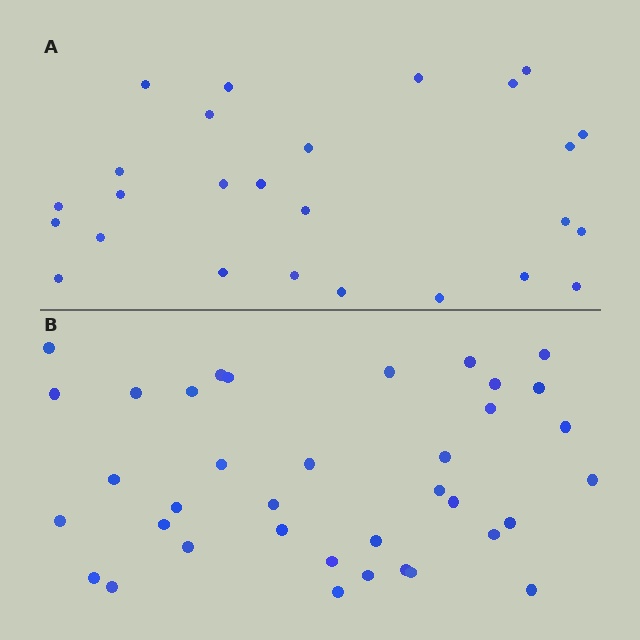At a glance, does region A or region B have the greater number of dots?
Region B (the bottom region) has more dots.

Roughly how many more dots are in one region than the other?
Region B has roughly 12 or so more dots than region A.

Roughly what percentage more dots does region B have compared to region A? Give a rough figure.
About 40% more.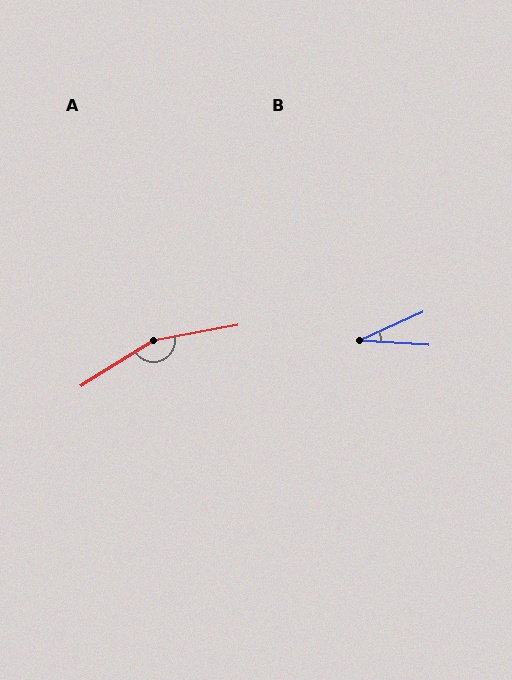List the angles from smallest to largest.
B (28°), A (159°).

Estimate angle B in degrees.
Approximately 28 degrees.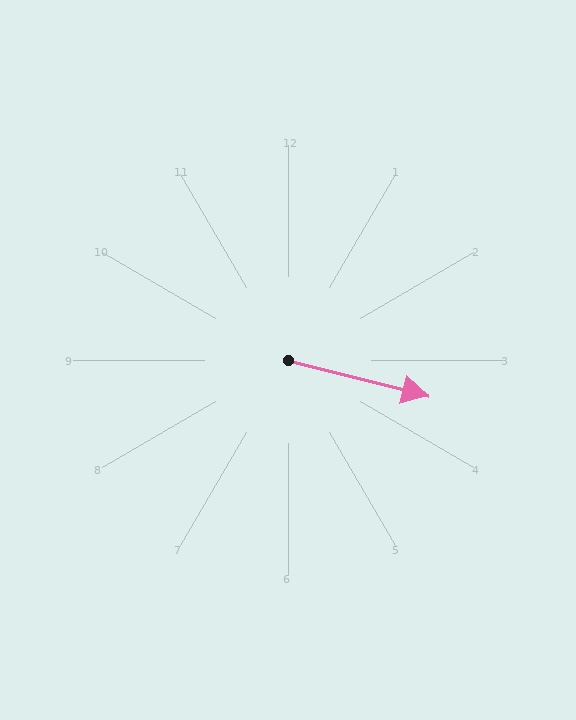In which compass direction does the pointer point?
East.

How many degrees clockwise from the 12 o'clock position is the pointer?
Approximately 104 degrees.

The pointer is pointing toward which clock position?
Roughly 3 o'clock.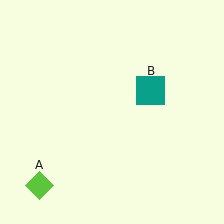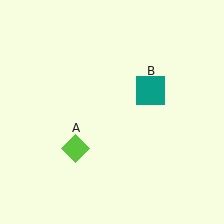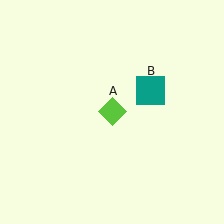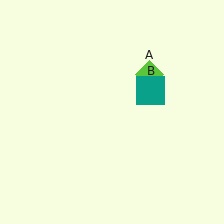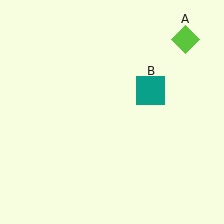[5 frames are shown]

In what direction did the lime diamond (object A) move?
The lime diamond (object A) moved up and to the right.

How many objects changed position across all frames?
1 object changed position: lime diamond (object A).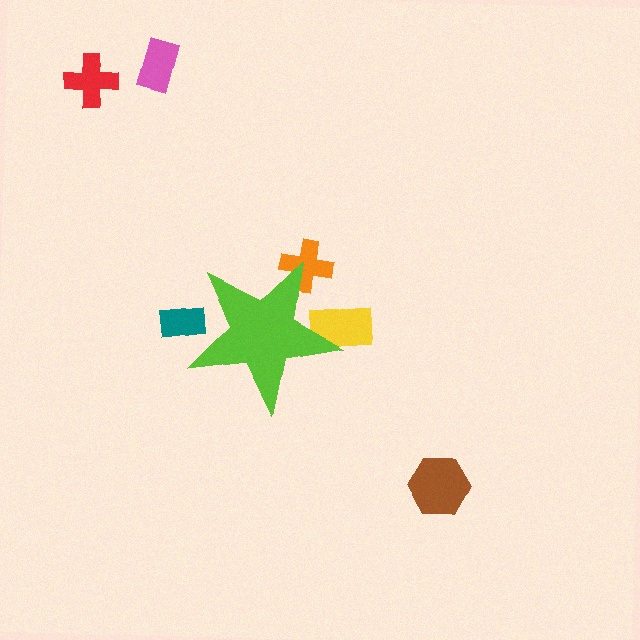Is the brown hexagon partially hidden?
No, the brown hexagon is fully visible.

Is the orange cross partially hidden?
Yes, the orange cross is partially hidden behind the lime star.